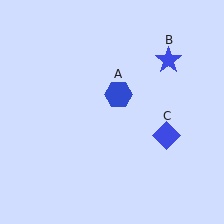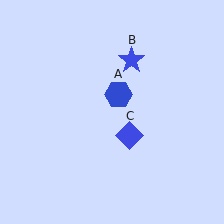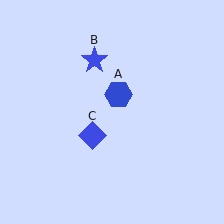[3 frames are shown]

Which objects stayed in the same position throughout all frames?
Blue hexagon (object A) remained stationary.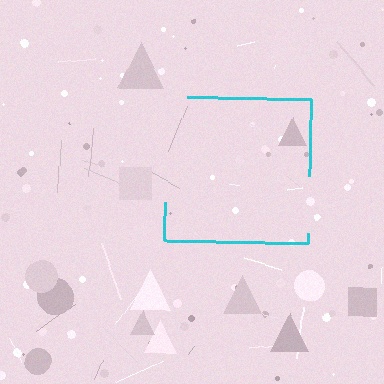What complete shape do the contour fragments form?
The contour fragments form a square.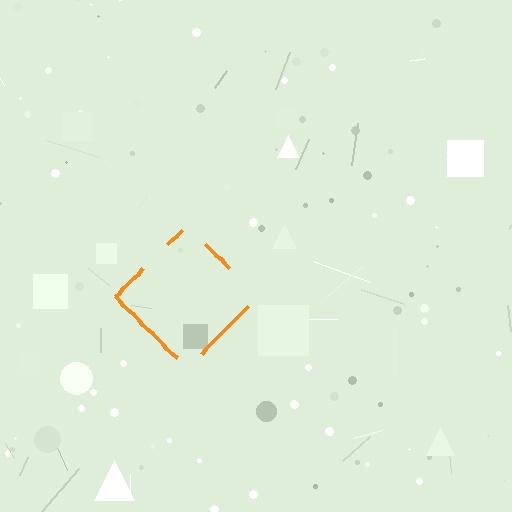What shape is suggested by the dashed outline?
The dashed outline suggests a diamond.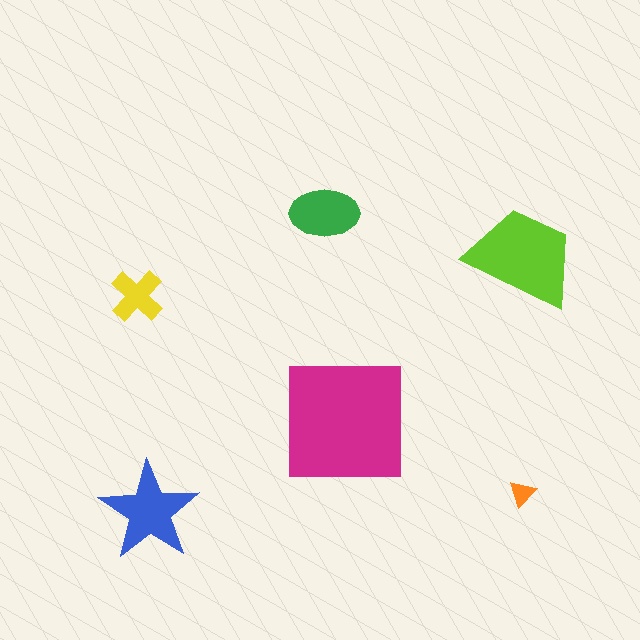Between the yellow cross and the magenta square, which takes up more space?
The magenta square.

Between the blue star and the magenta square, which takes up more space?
The magenta square.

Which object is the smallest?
The orange triangle.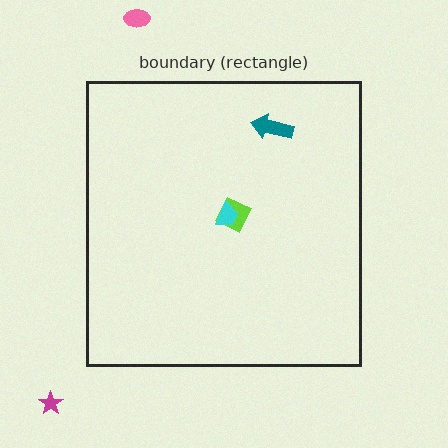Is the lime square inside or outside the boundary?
Inside.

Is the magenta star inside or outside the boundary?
Outside.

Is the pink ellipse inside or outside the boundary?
Outside.